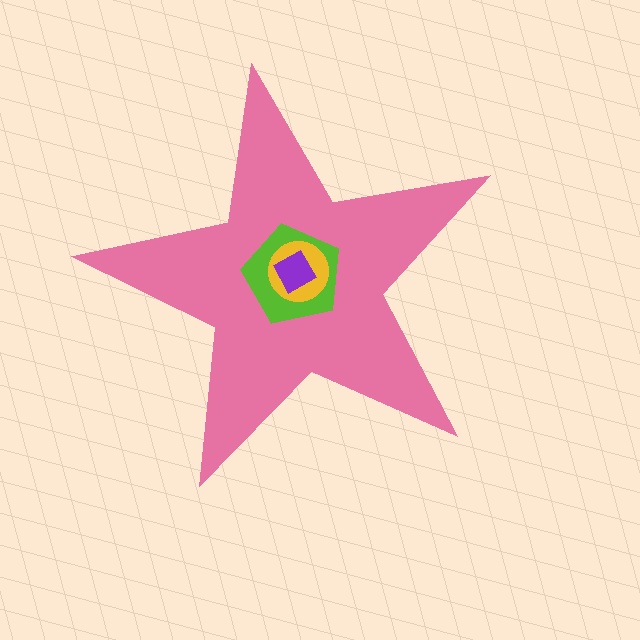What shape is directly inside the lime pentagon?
The yellow circle.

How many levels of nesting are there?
4.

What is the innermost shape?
The purple square.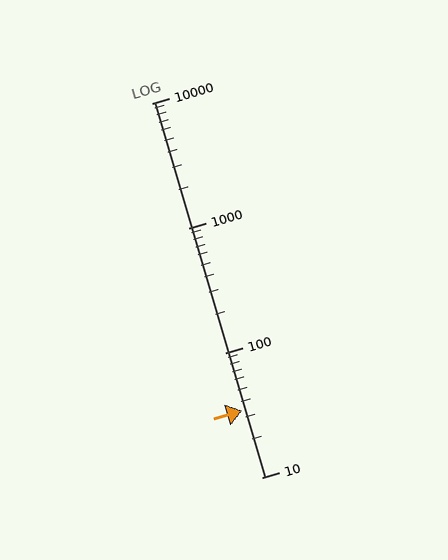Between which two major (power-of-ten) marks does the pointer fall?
The pointer is between 10 and 100.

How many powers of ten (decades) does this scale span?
The scale spans 3 decades, from 10 to 10000.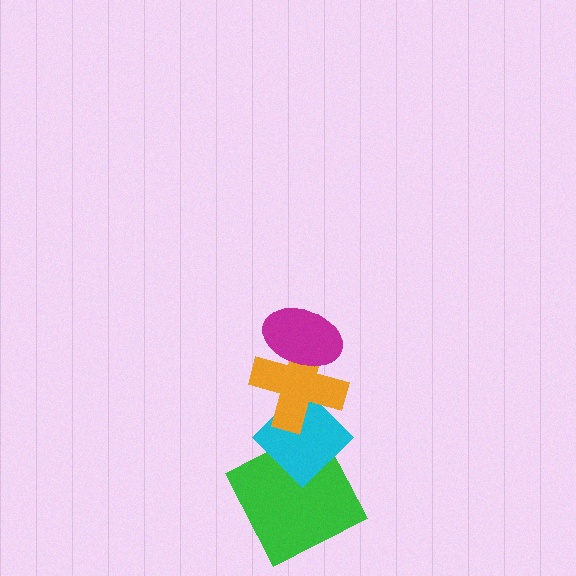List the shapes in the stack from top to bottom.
From top to bottom: the magenta ellipse, the orange cross, the cyan diamond, the green square.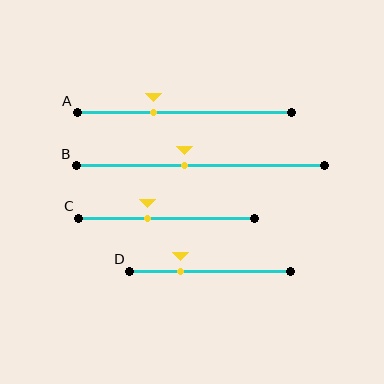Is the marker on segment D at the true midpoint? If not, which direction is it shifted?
No, the marker on segment D is shifted to the left by about 18% of the segment length.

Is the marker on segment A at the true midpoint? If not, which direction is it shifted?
No, the marker on segment A is shifted to the left by about 14% of the segment length.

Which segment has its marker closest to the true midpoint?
Segment B has its marker closest to the true midpoint.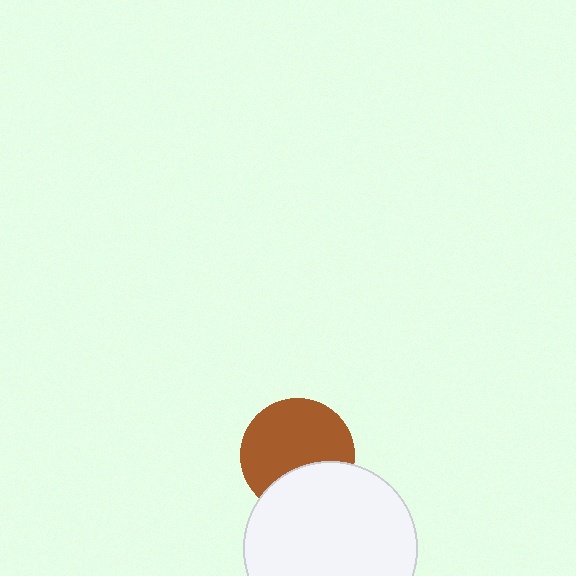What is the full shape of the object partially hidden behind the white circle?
The partially hidden object is a brown circle.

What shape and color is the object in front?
The object in front is a white circle.